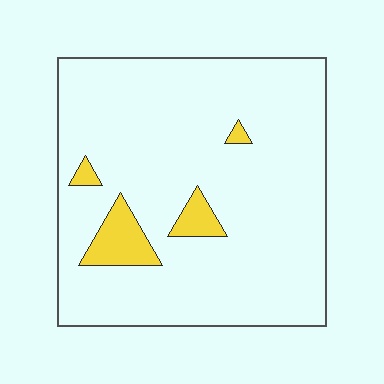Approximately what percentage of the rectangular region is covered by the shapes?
Approximately 10%.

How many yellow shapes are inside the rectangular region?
4.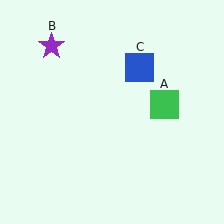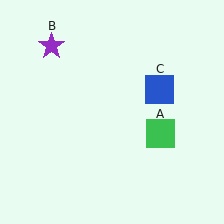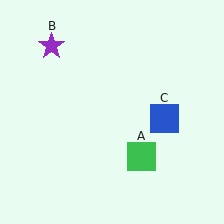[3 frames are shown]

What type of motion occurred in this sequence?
The green square (object A), blue square (object C) rotated clockwise around the center of the scene.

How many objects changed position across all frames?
2 objects changed position: green square (object A), blue square (object C).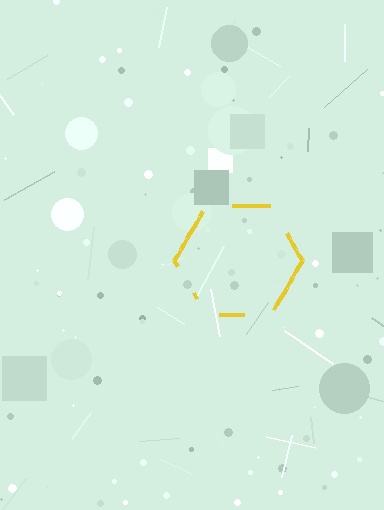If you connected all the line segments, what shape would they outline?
They would outline a hexagon.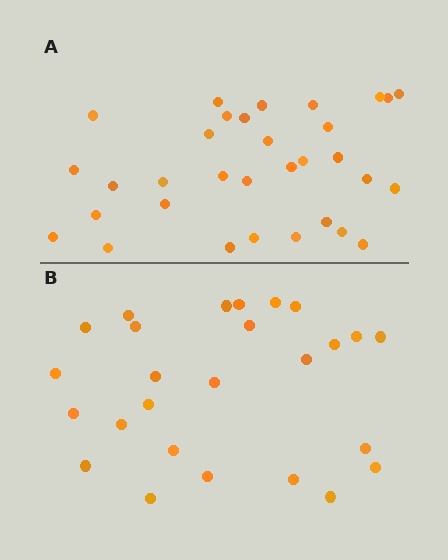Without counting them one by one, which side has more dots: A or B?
Region A (the top region) has more dots.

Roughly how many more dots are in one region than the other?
Region A has about 6 more dots than region B.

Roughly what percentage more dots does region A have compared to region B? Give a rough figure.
About 25% more.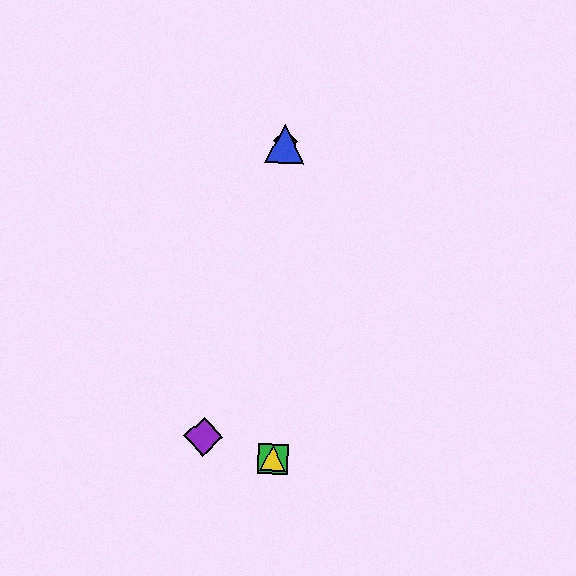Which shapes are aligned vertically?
The red diamond, the blue triangle, the green square, the yellow triangle are aligned vertically.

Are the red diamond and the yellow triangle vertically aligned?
Yes, both are at x≈285.